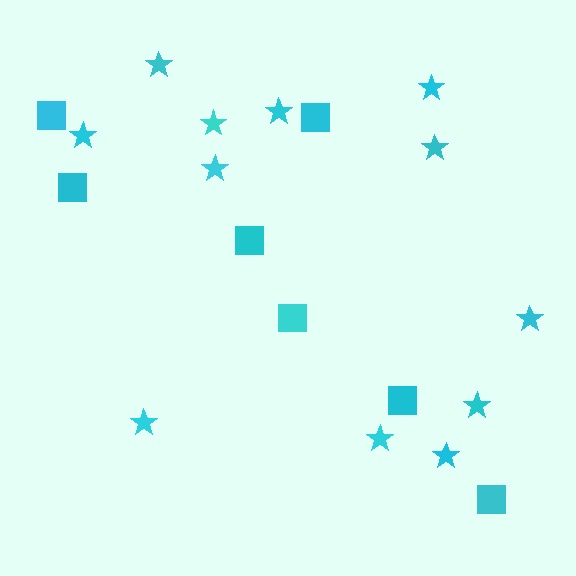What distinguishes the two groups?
There are 2 groups: one group of stars (12) and one group of squares (7).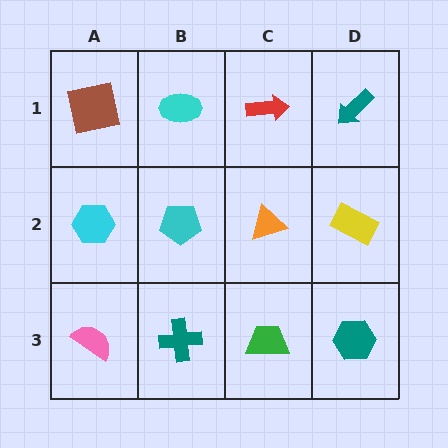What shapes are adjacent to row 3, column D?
A yellow rectangle (row 2, column D), a green trapezoid (row 3, column C).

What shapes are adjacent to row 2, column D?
A teal arrow (row 1, column D), a teal hexagon (row 3, column D), an orange triangle (row 2, column C).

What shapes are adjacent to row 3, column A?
A cyan hexagon (row 2, column A), a teal cross (row 3, column B).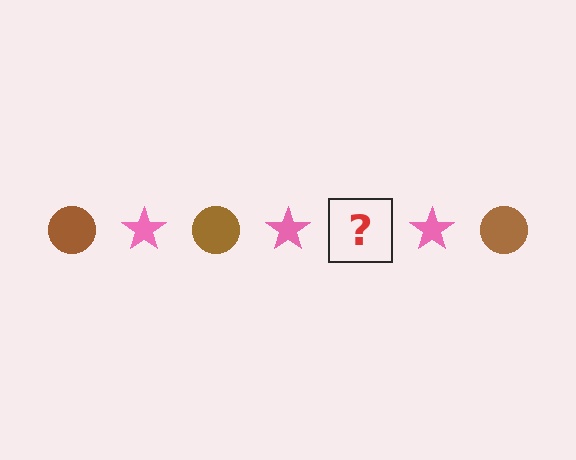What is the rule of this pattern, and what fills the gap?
The rule is that the pattern alternates between brown circle and pink star. The gap should be filled with a brown circle.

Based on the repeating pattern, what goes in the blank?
The blank should be a brown circle.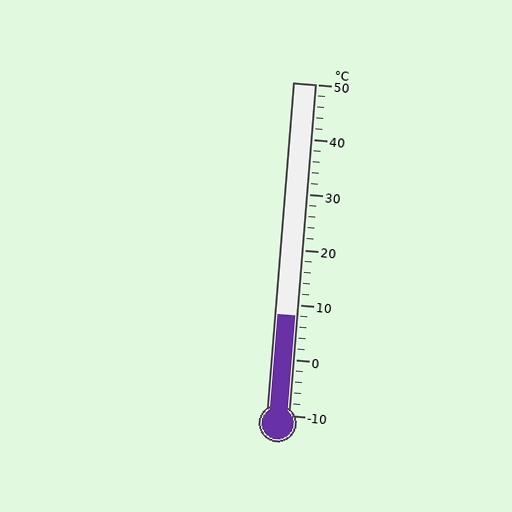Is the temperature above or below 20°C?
The temperature is below 20°C.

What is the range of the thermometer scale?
The thermometer scale ranges from -10°C to 50°C.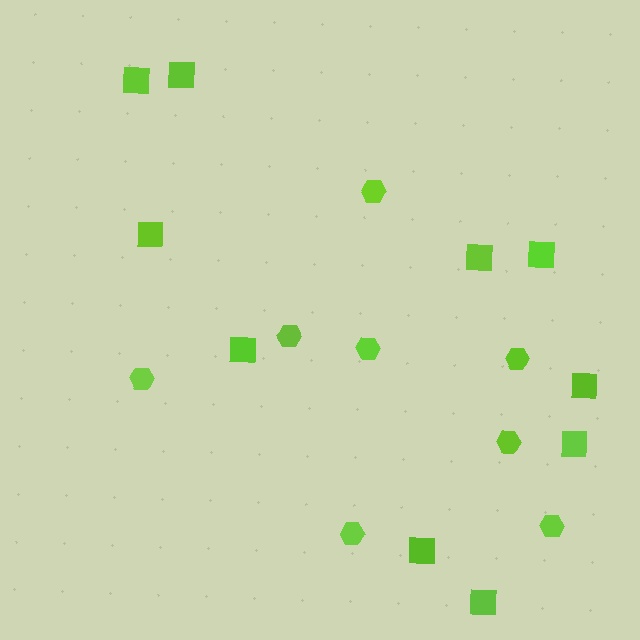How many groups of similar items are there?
There are 2 groups: one group of squares (10) and one group of hexagons (8).